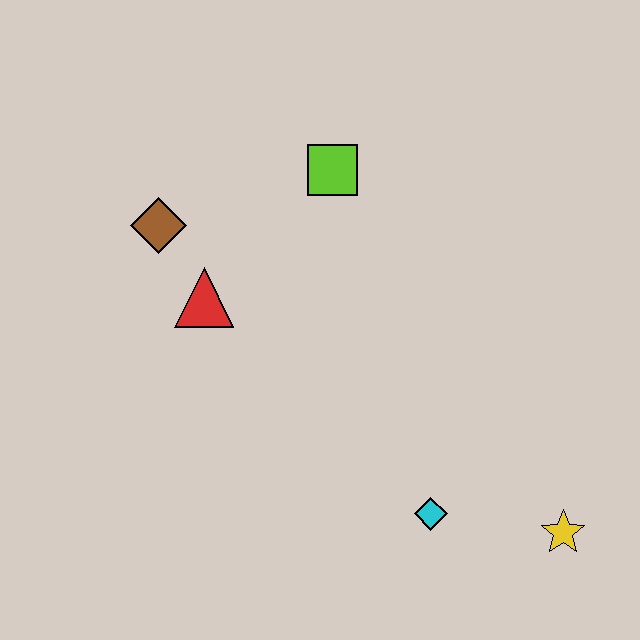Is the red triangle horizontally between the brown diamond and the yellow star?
Yes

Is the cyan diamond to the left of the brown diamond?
No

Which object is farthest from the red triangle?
The yellow star is farthest from the red triangle.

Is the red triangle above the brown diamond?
No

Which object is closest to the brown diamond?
The red triangle is closest to the brown diamond.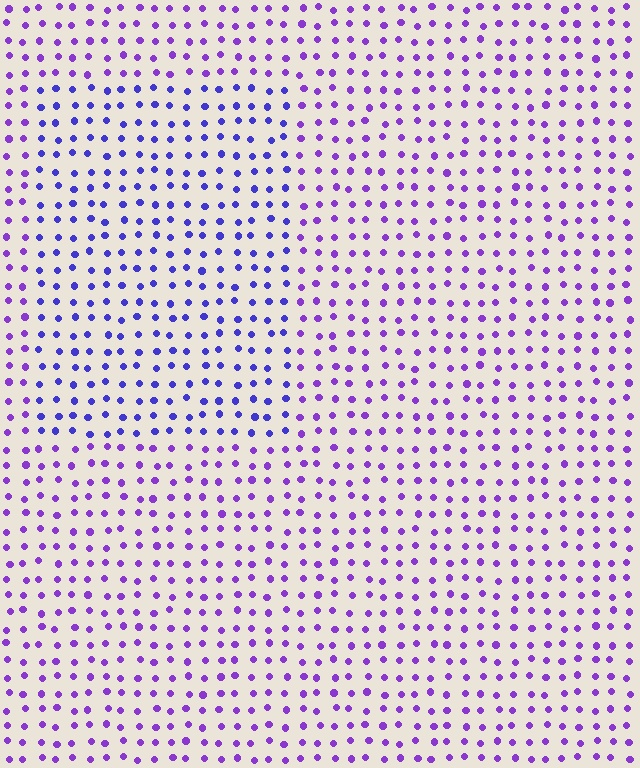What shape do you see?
I see a rectangle.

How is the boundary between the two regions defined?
The boundary is defined purely by a slight shift in hue (about 29 degrees). Spacing, size, and orientation are identical on both sides.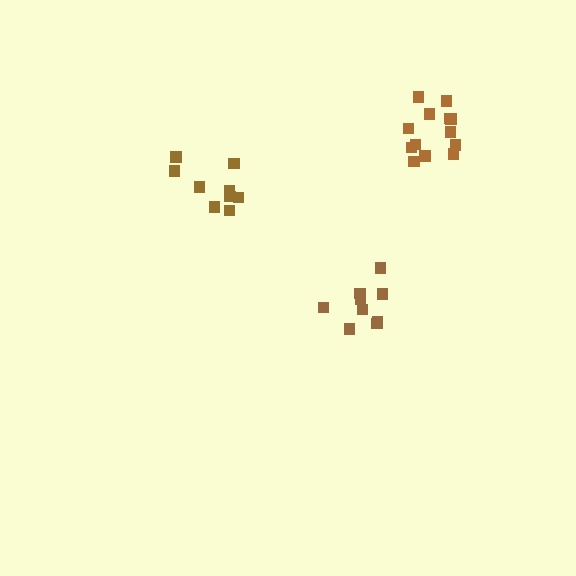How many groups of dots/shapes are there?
There are 3 groups.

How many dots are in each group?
Group 1: 9 dots, Group 2: 9 dots, Group 3: 13 dots (31 total).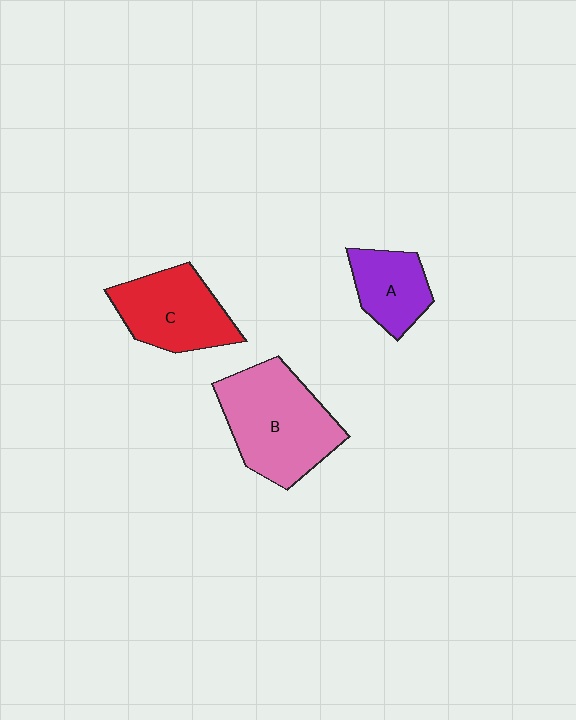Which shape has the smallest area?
Shape A (purple).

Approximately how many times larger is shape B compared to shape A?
Approximately 2.0 times.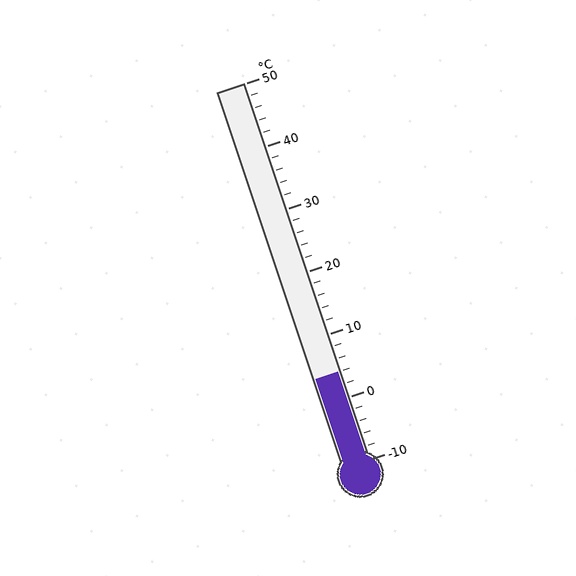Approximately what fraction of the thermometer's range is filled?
The thermometer is filled to approximately 25% of its range.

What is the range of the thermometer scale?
The thermometer scale ranges from -10°C to 50°C.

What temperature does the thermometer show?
The thermometer shows approximately 4°C.